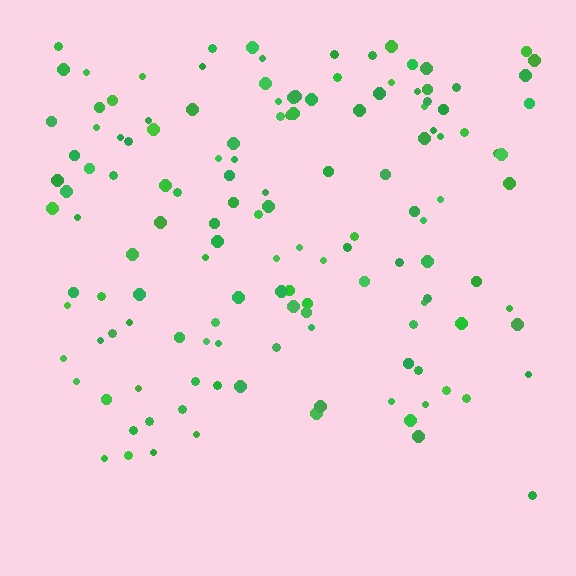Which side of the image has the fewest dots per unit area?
The bottom.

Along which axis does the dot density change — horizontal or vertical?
Vertical.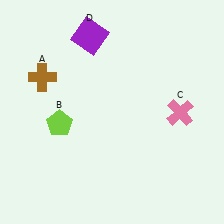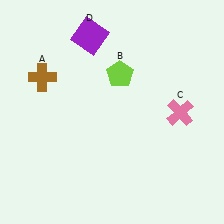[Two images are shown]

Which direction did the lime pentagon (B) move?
The lime pentagon (B) moved right.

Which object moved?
The lime pentagon (B) moved right.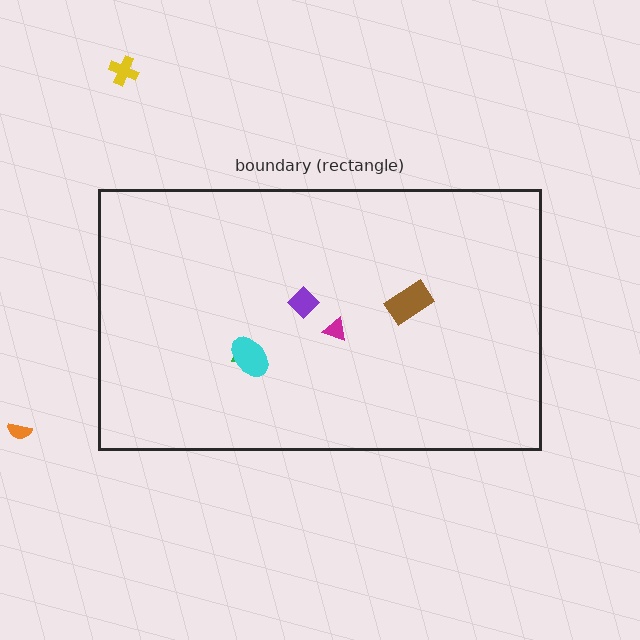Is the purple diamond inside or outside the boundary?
Inside.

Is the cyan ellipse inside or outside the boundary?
Inside.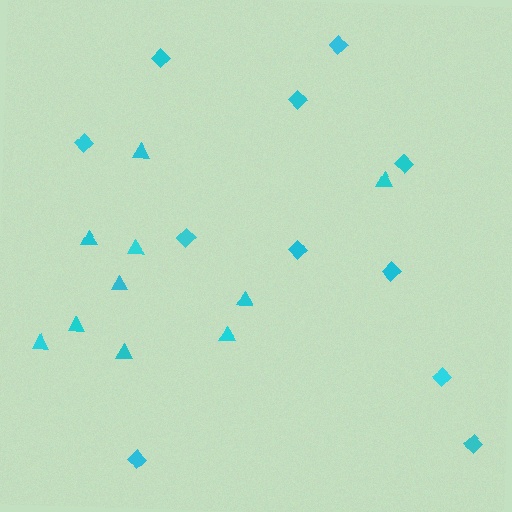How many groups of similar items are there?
There are 2 groups: one group of triangles (10) and one group of diamonds (11).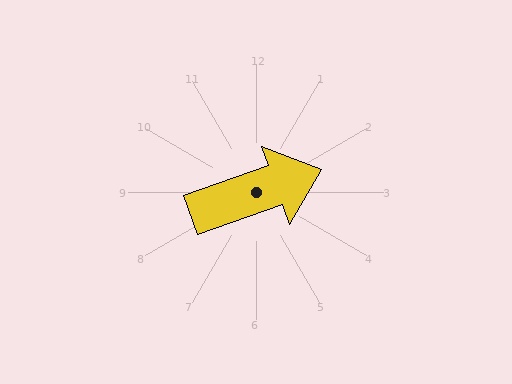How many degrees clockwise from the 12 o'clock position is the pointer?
Approximately 71 degrees.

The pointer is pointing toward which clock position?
Roughly 2 o'clock.